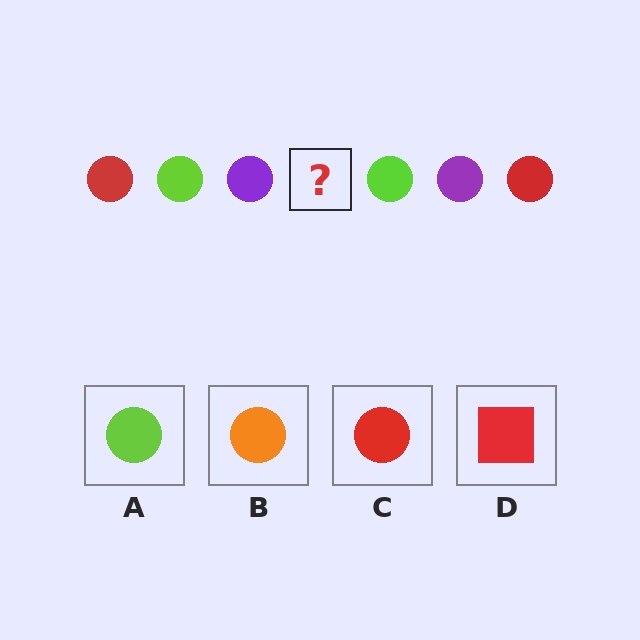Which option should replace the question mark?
Option C.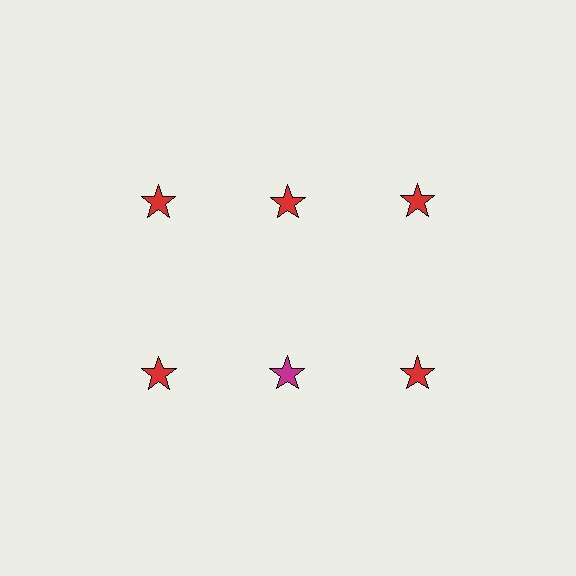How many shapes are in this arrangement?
There are 6 shapes arranged in a grid pattern.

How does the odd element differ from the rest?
It has a different color: magenta instead of red.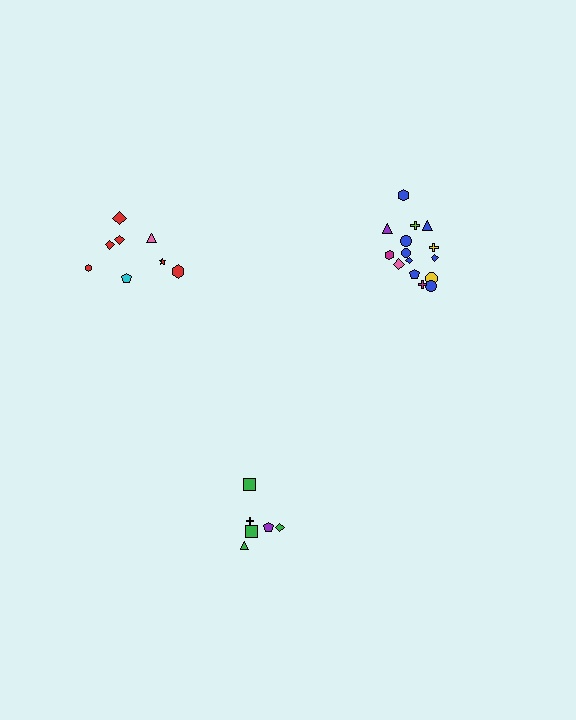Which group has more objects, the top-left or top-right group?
The top-right group.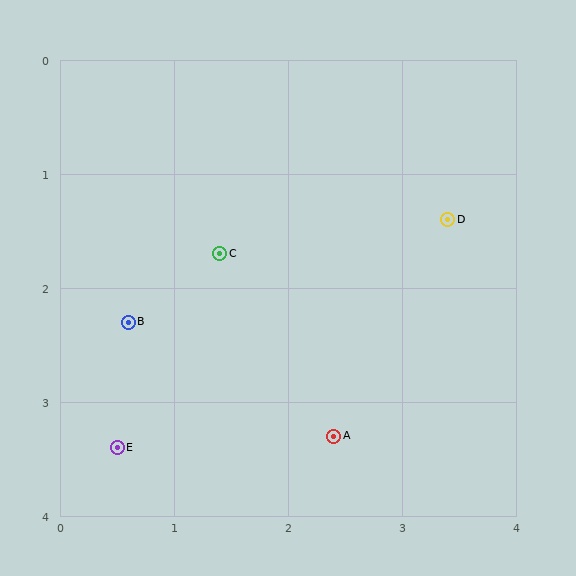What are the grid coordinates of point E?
Point E is at approximately (0.5, 3.4).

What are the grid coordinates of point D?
Point D is at approximately (3.4, 1.4).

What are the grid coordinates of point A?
Point A is at approximately (2.4, 3.3).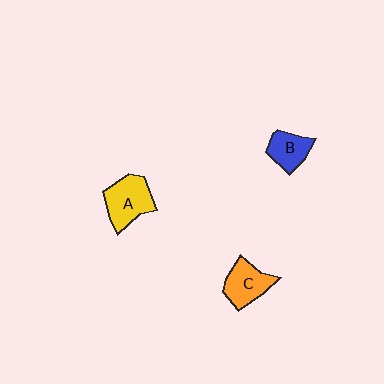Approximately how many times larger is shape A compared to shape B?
Approximately 1.5 times.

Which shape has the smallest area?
Shape B (blue).